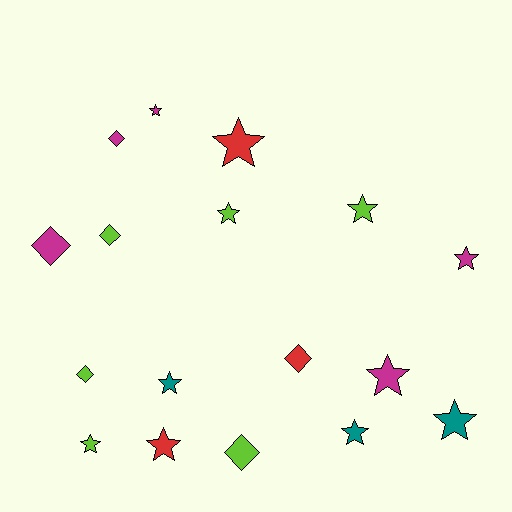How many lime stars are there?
There are 3 lime stars.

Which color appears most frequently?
Lime, with 6 objects.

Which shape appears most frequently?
Star, with 11 objects.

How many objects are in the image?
There are 17 objects.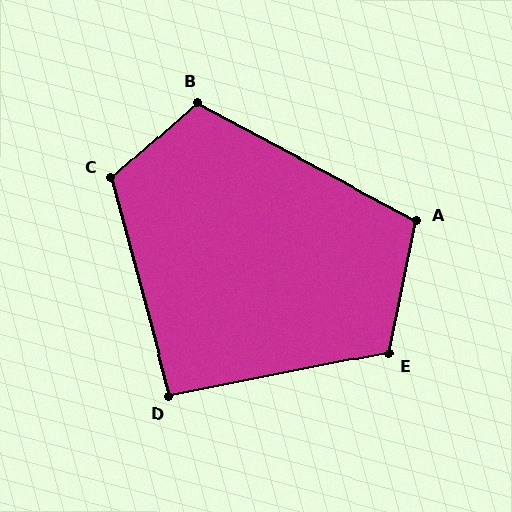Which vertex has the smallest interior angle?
D, at approximately 94 degrees.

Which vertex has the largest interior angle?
C, at approximately 116 degrees.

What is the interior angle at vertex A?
Approximately 106 degrees (obtuse).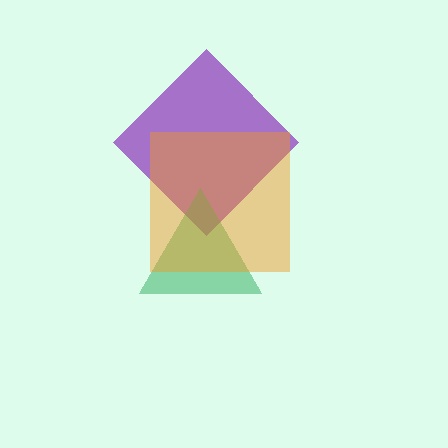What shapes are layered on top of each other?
The layered shapes are: a purple diamond, a green triangle, an orange square.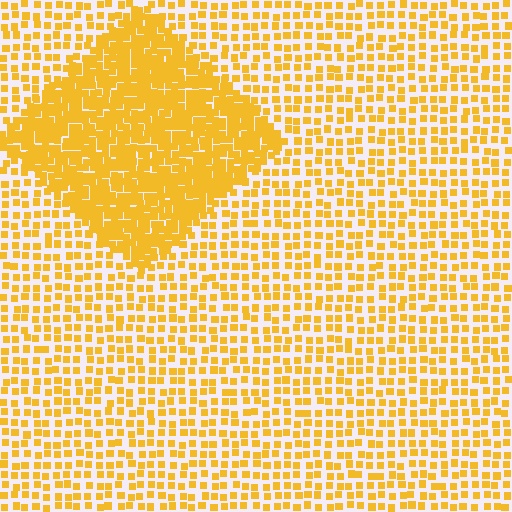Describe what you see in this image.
The image contains small yellow elements arranged at two different densities. A diamond-shaped region is visible where the elements are more densely packed than the surrounding area.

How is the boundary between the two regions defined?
The boundary is defined by a change in element density (approximately 2.3x ratio). All elements are the same color, size, and shape.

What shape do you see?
I see a diamond.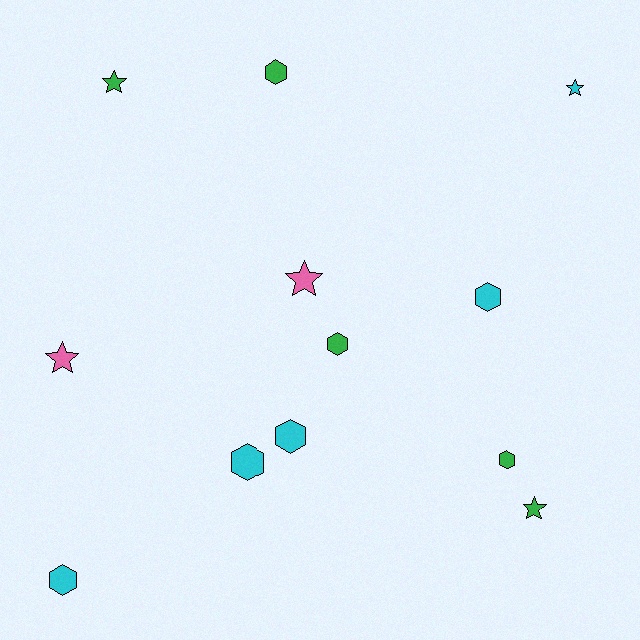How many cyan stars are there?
There is 1 cyan star.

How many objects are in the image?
There are 12 objects.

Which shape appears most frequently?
Hexagon, with 7 objects.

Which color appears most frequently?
Green, with 5 objects.